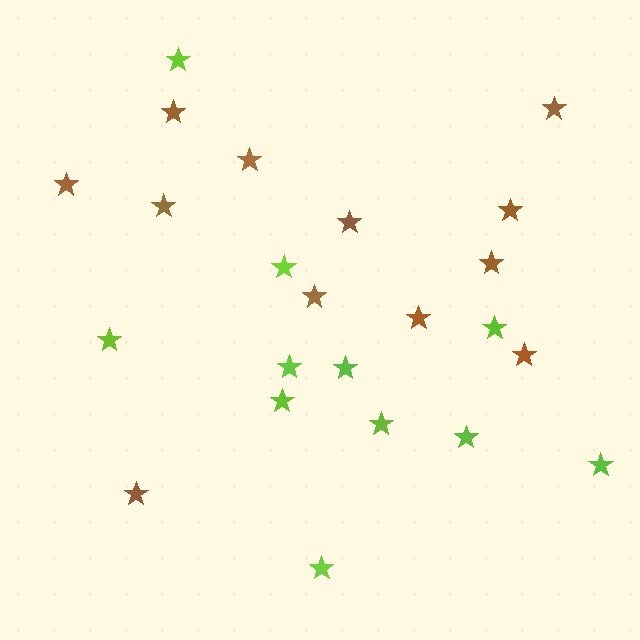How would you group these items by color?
There are 2 groups: one group of lime stars (11) and one group of brown stars (12).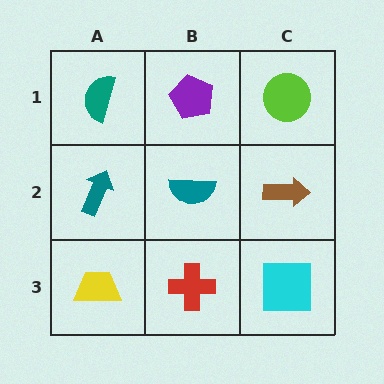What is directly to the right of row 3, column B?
A cyan square.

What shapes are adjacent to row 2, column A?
A teal semicircle (row 1, column A), a yellow trapezoid (row 3, column A), a teal semicircle (row 2, column B).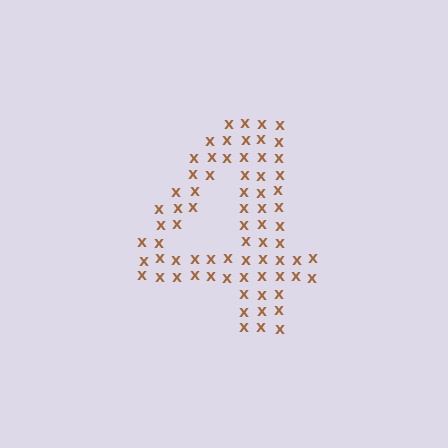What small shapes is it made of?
It is made of small letter X's.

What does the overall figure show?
The overall figure shows the digit 4.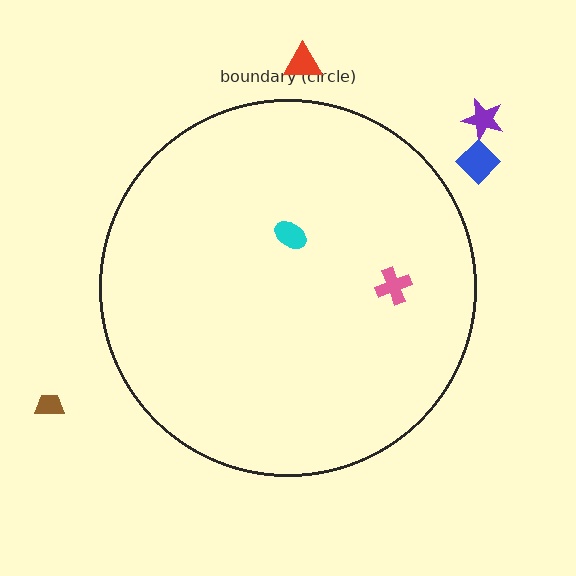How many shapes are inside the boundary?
2 inside, 4 outside.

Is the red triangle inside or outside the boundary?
Outside.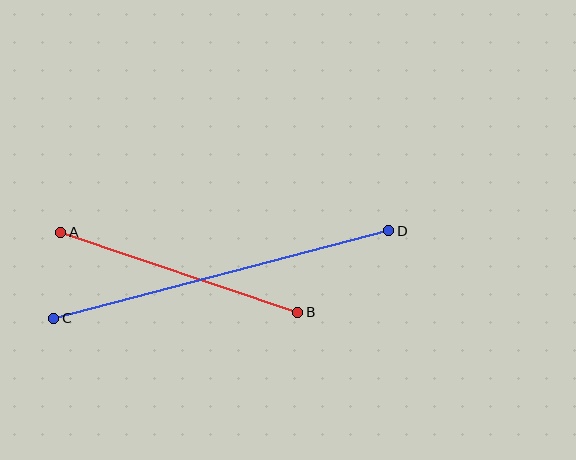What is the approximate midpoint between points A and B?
The midpoint is at approximately (179, 272) pixels.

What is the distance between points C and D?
The distance is approximately 346 pixels.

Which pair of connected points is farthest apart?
Points C and D are farthest apart.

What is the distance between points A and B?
The distance is approximately 250 pixels.